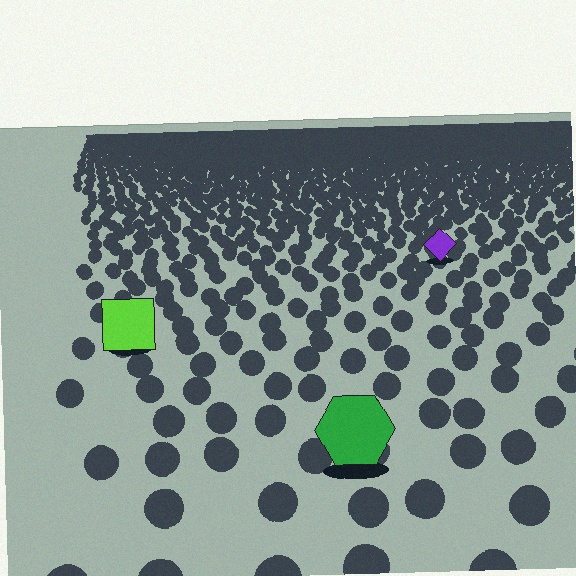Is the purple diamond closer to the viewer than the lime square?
No. The lime square is closer — you can tell from the texture gradient: the ground texture is coarser near it.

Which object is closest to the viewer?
The green hexagon is closest. The texture marks near it are larger and more spread out.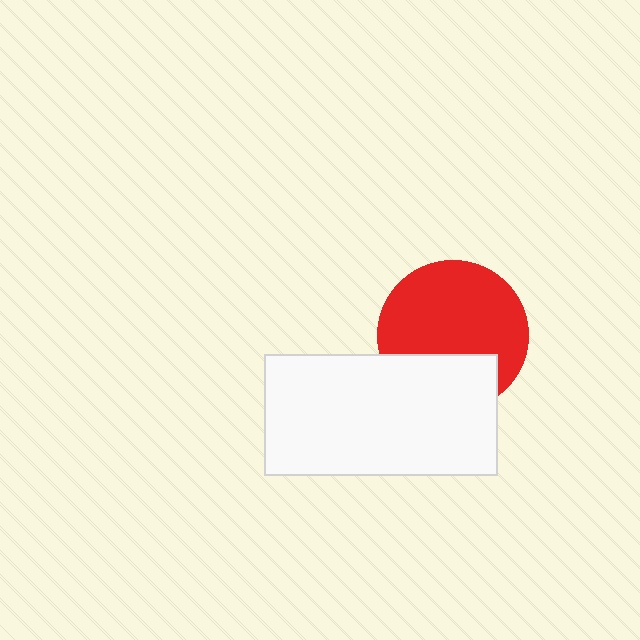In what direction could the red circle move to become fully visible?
The red circle could move up. That would shift it out from behind the white rectangle entirely.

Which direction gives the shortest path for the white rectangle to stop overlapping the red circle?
Moving down gives the shortest separation.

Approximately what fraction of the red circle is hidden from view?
Roughly 31% of the red circle is hidden behind the white rectangle.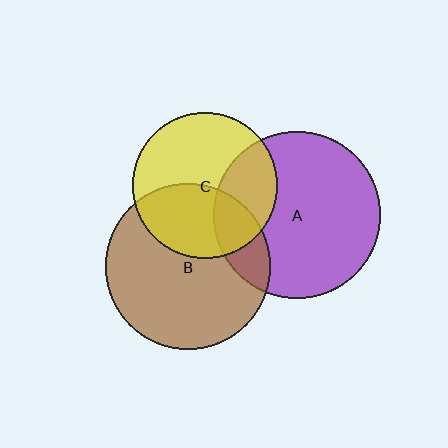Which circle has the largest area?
Circle A (purple).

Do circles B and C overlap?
Yes.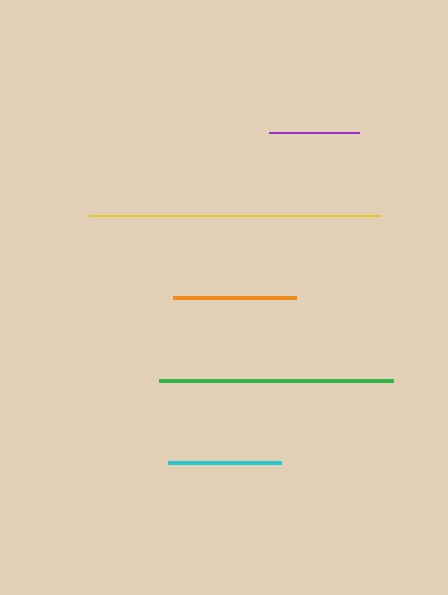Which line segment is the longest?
The yellow line is the longest at approximately 291 pixels.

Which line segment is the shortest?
The purple line is the shortest at approximately 90 pixels.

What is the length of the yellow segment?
The yellow segment is approximately 291 pixels long.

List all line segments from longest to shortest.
From longest to shortest: yellow, green, orange, cyan, purple.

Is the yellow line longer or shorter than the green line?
The yellow line is longer than the green line.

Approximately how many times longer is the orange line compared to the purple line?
The orange line is approximately 1.4 times the length of the purple line.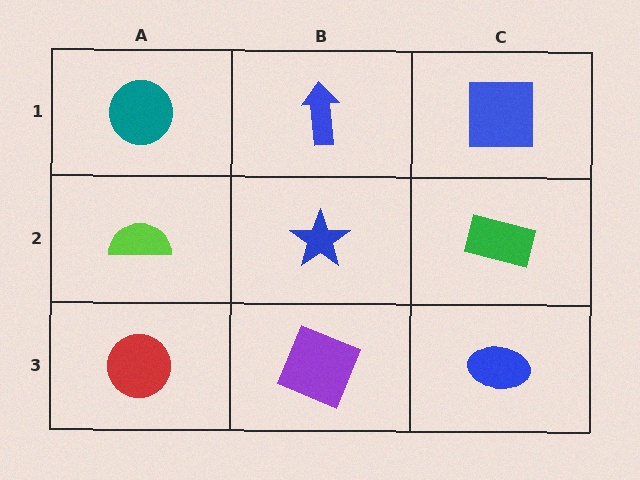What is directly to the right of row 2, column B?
A green rectangle.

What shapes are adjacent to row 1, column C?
A green rectangle (row 2, column C), a blue arrow (row 1, column B).